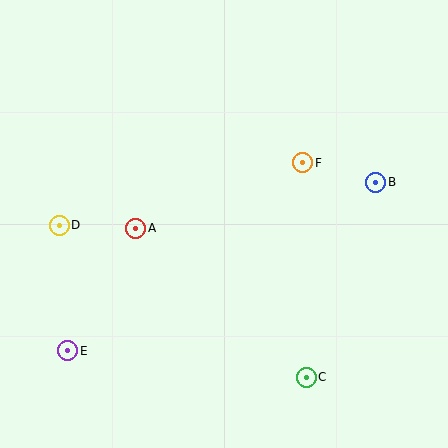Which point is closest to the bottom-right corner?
Point C is closest to the bottom-right corner.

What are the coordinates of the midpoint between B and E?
The midpoint between B and E is at (222, 267).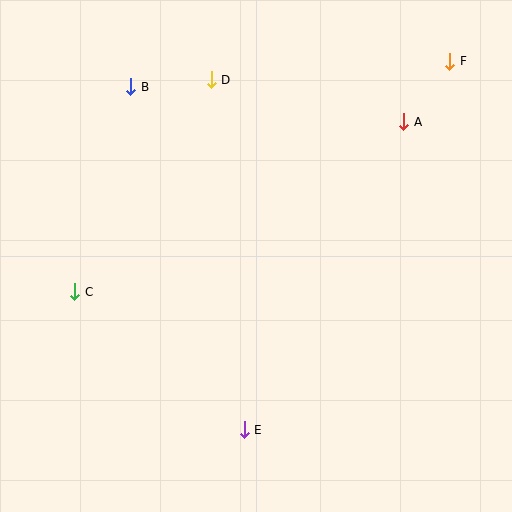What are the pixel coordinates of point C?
Point C is at (75, 292).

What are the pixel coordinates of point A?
Point A is at (403, 122).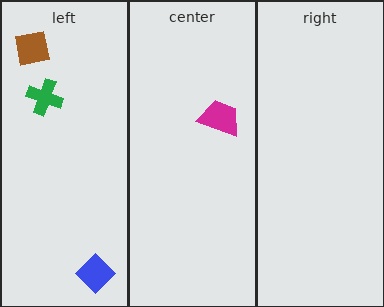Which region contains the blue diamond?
The left region.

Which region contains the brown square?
The left region.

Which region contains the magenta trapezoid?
The center region.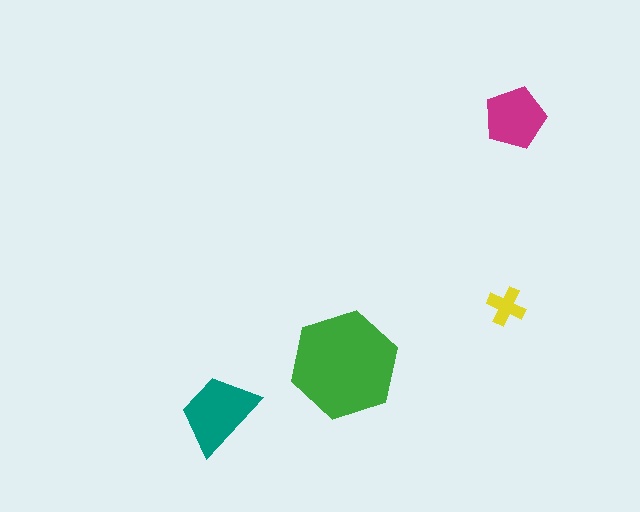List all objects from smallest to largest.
The yellow cross, the magenta pentagon, the teal trapezoid, the green hexagon.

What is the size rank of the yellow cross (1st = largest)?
4th.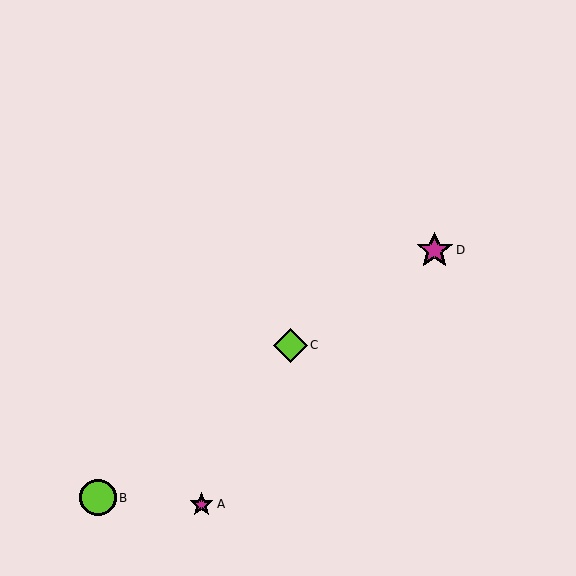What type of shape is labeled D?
Shape D is a magenta star.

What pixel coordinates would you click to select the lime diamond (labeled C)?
Click at (290, 345) to select the lime diamond C.